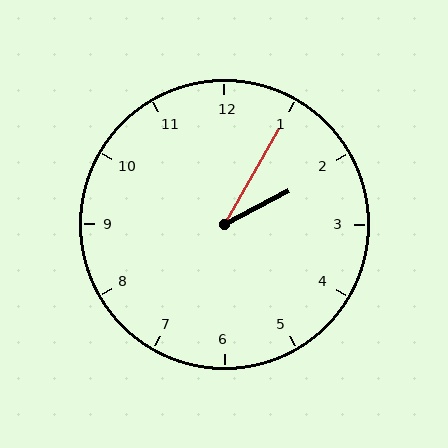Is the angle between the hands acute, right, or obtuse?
It is acute.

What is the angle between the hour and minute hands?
Approximately 32 degrees.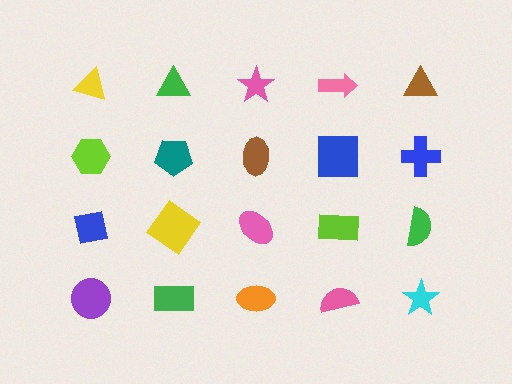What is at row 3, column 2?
A yellow diamond.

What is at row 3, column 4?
A lime rectangle.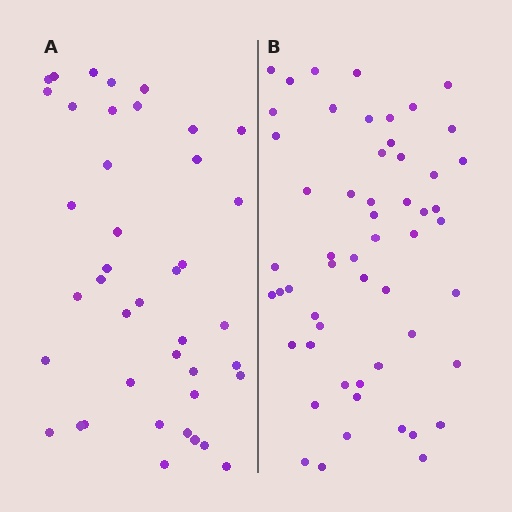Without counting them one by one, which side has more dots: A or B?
Region B (the right region) has more dots.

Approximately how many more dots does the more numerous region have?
Region B has approximately 15 more dots than region A.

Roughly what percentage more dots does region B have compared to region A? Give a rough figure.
About 35% more.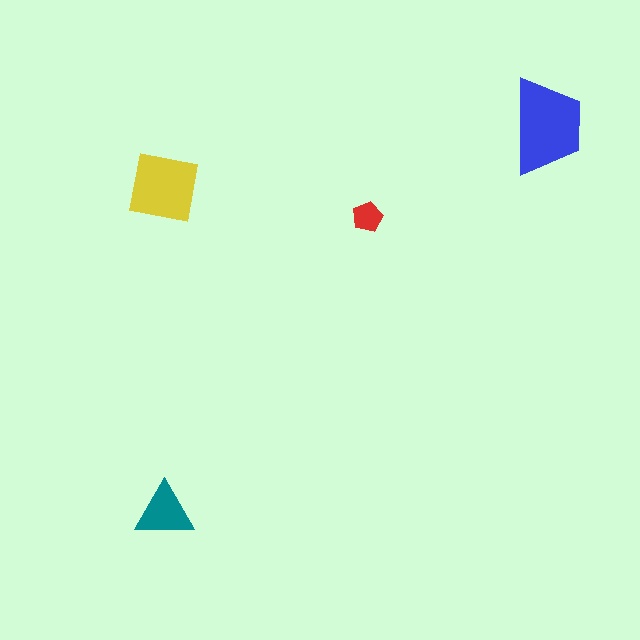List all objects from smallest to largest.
The red pentagon, the teal triangle, the yellow square, the blue trapezoid.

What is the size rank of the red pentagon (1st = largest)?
4th.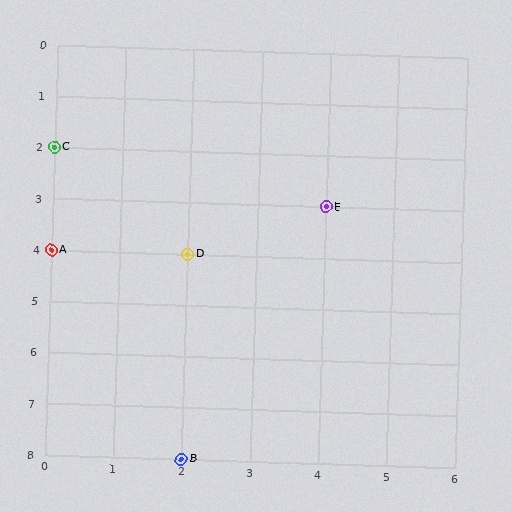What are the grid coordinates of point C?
Point C is at grid coordinates (0, 2).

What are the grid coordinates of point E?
Point E is at grid coordinates (4, 3).